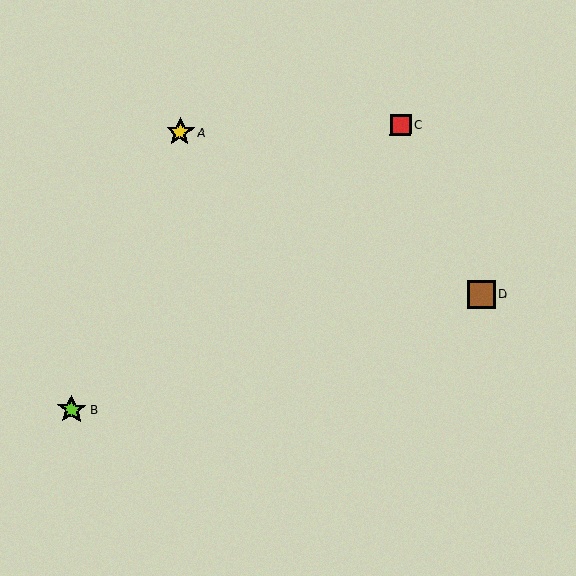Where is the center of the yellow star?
The center of the yellow star is at (180, 132).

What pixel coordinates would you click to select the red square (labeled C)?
Click at (401, 124) to select the red square C.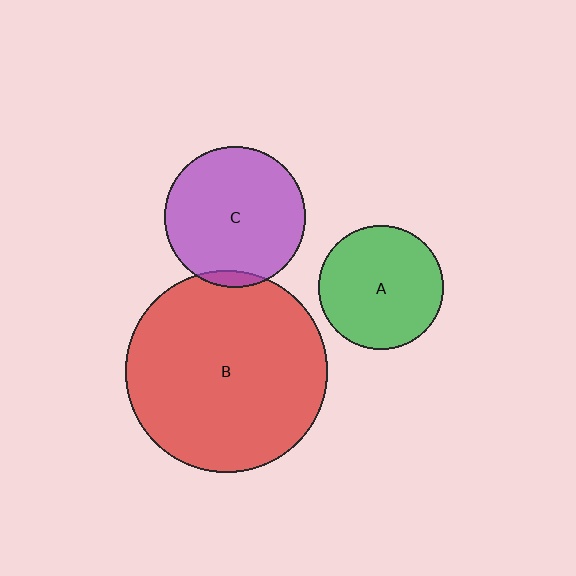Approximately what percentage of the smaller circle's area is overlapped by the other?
Approximately 5%.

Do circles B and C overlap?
Yes.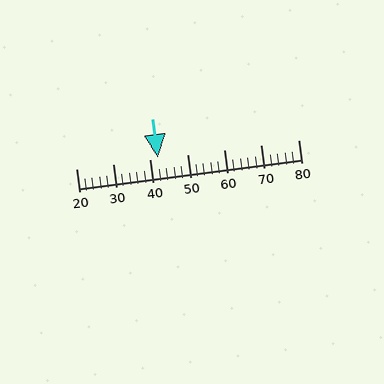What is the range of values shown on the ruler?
The ruler shows values from 20 to 80.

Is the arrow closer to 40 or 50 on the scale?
The arrow is closer to 40.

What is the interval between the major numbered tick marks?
The major tick marks are spaced 10 units apart.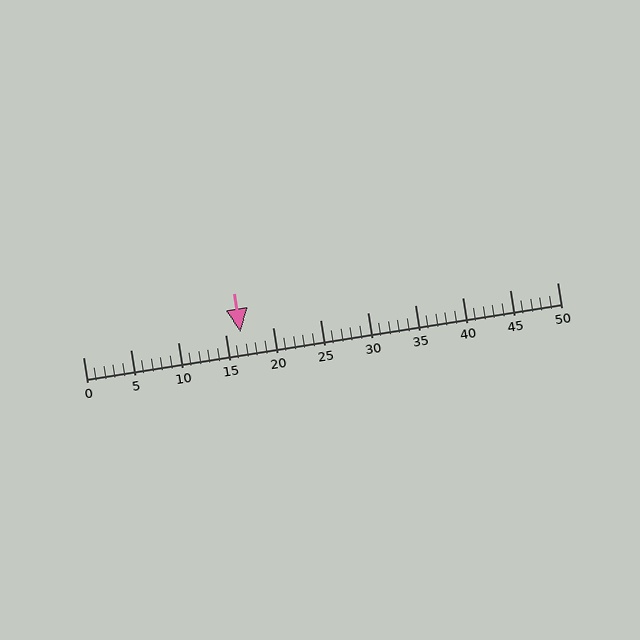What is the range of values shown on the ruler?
The ruler shows values from 0 to 50.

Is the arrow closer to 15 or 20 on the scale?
The arrow is closer to 15.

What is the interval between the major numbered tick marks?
The major tick marks are spaced 5 units apart.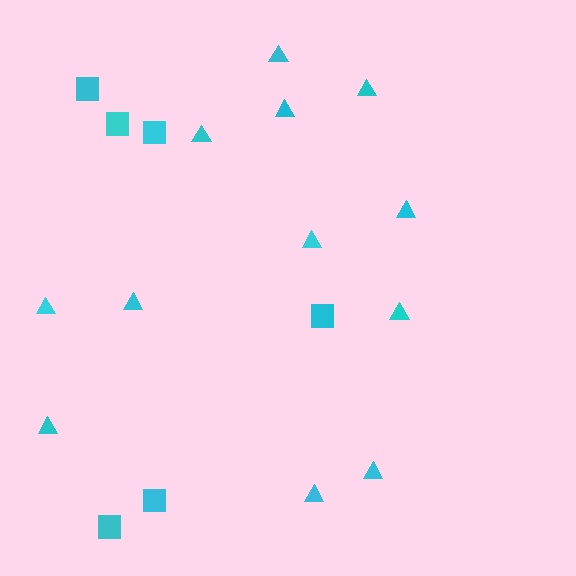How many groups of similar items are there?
There are 2 groups: one group of triangles (12) and one group of squares (6).